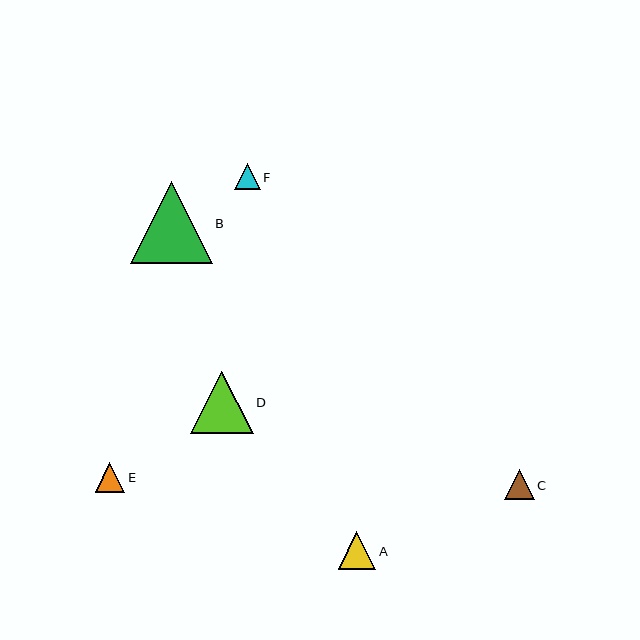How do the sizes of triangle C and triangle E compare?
Triangle C and triangle E are approximately the same size.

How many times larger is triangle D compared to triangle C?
Triangle D is approximately 2.1 times the size of triangle C.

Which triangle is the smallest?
Triangle F is the smallest with a size of approximately 26 pixels.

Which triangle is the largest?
Triangle B is the largest with a size of approximately 81 pixels.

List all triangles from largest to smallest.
From largest to smallest: B, D, A, C, E, F.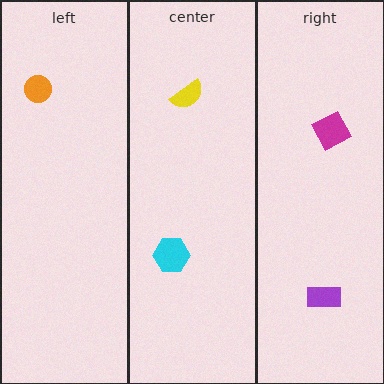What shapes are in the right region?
The magenta diamond, the purple rectangle.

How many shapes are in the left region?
1.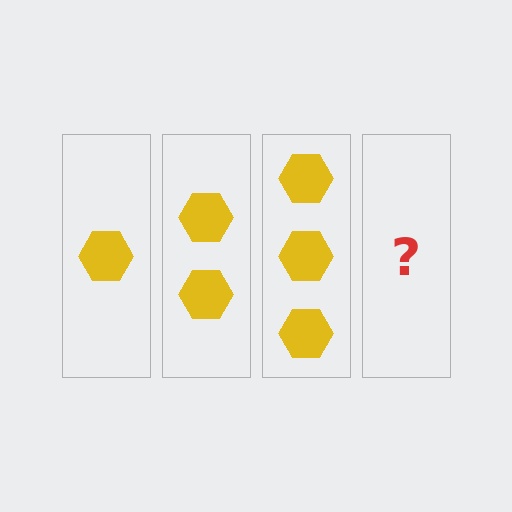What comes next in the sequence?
The next element should be 4 hexagons.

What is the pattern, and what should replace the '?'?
The pattern is that each step adds one more hexagon. The '?' should be 4 hexagons.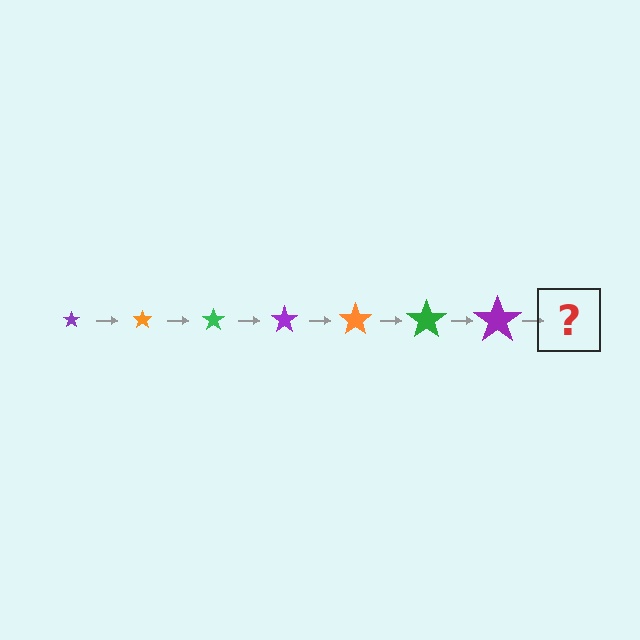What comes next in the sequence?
The next element should be an orange star, larger than the previous one.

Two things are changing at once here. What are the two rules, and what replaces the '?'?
The two rules are that the star grows larger each step and the color cycles through purple, orange, and green. The '?' should be an orange star, larger than the previous one.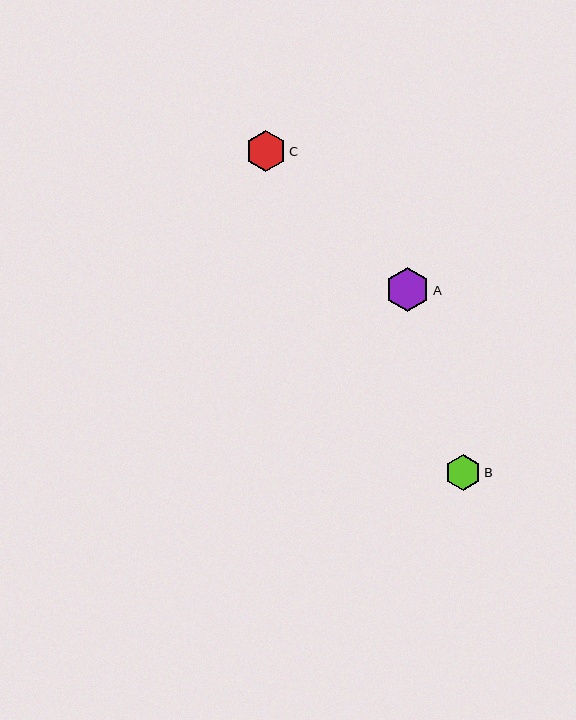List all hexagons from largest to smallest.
From largest to smallest: A, C, B.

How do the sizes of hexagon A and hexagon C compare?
Hexagon A and hexagon C are approximately the same size.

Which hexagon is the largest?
Hexagon A is the largest with a size of approximately 44 pixels.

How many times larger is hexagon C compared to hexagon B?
Hexagon C is approximately 1.1 times the size of hexagon B.